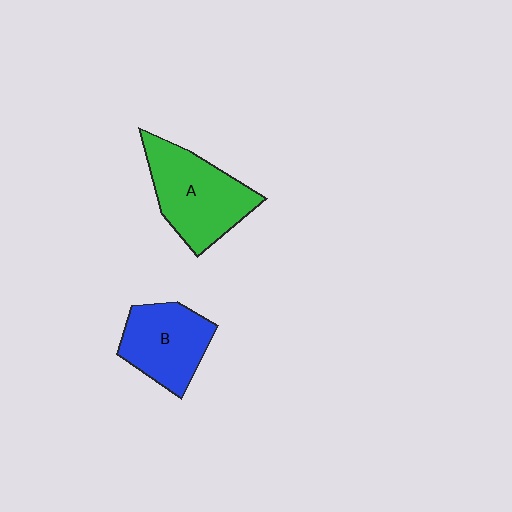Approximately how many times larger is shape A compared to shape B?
Approximately 1.2 times.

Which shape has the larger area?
Shape A (green).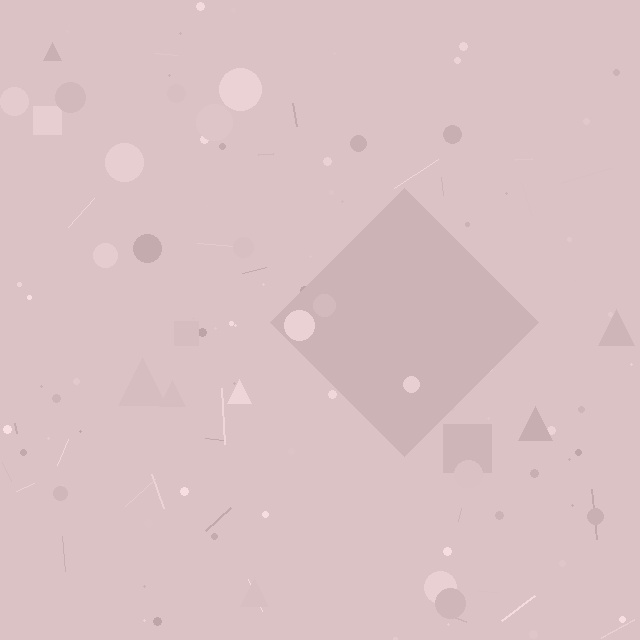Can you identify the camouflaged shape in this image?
The camouflaged shape is a diamond.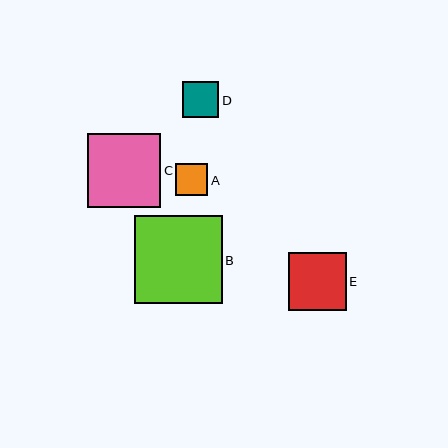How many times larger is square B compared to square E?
Square B is approximately 1.5 times the size of square E.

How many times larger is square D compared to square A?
Square D is approximately 1.1 times the size of square A.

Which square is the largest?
Square B is the largest with a size of approximately 88 pixels.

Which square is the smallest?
Square A is the smallest with a size of approximately 32 pixels.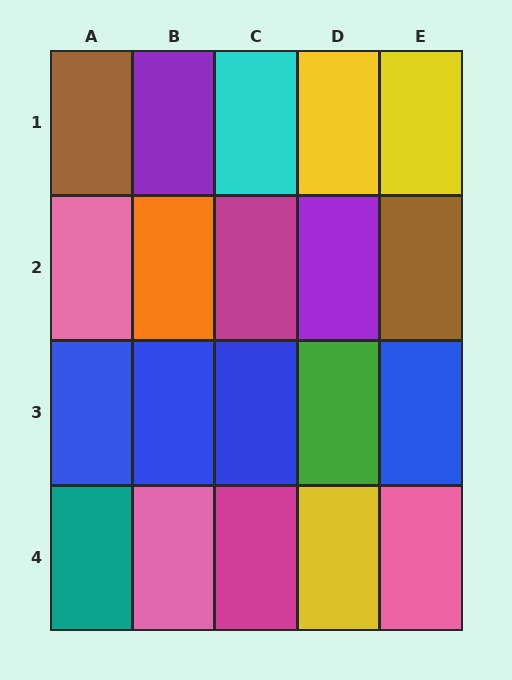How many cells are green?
1 cell is green.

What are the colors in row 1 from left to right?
Brown, purple, cyan, yellow, yellow.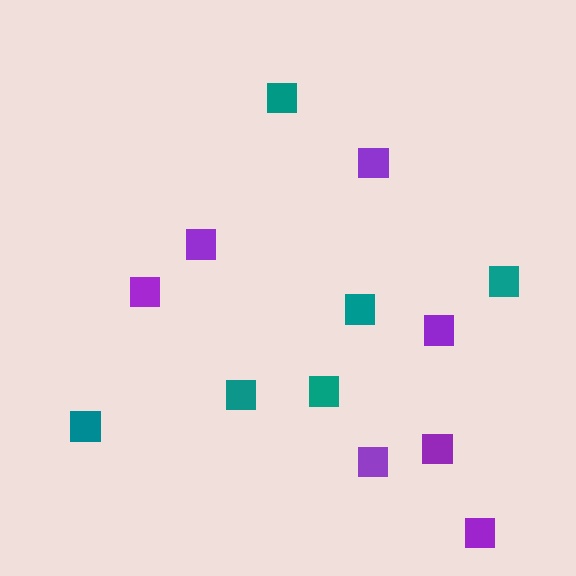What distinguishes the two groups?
There are 2 groups: one group of purple squares (7) and one group of teal squares (6).